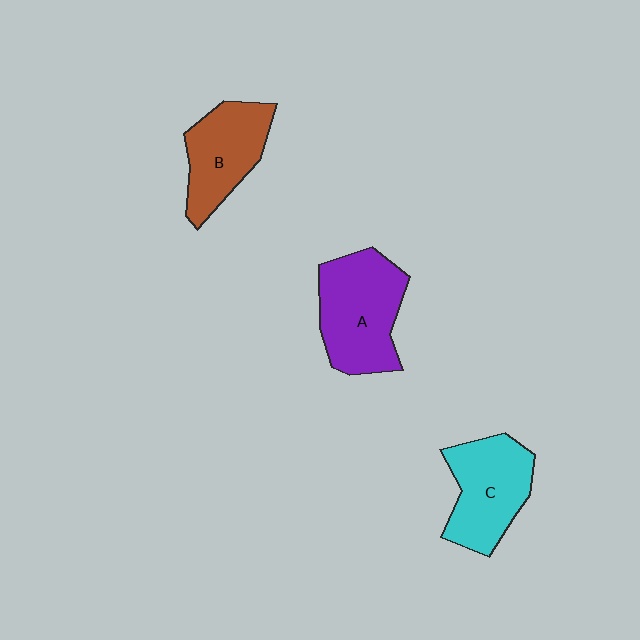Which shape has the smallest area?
Shape B (brown).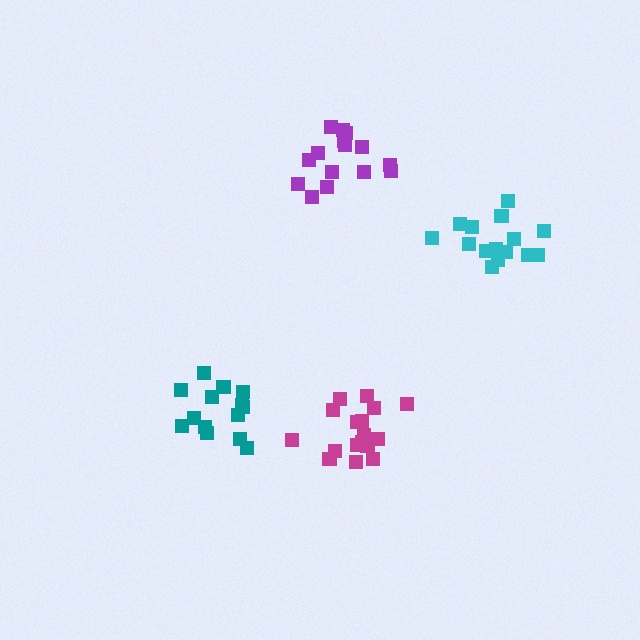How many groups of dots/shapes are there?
There are 4 groups.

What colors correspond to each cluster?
The clusters are colored: cyan, teal, purple, magenta.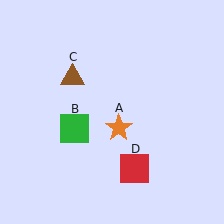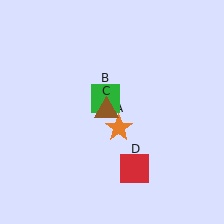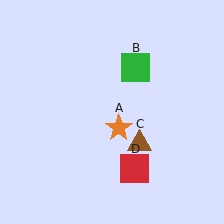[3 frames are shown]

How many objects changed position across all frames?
2 objects changed position: green square (object B), brown triangle (object C).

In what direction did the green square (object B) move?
The green square (object B) moved up and to the right.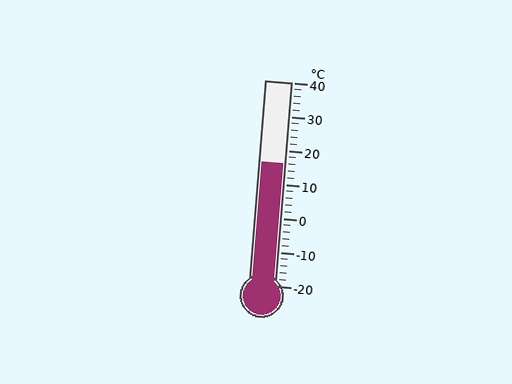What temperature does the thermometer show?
The thermometer shows approximately 16°C.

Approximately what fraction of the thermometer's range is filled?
The thermometer is filled to approximately 60% of its range.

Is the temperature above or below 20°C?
The temperature is below 20°C.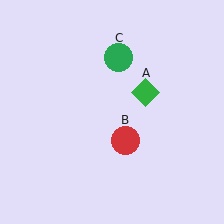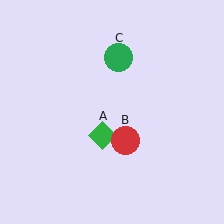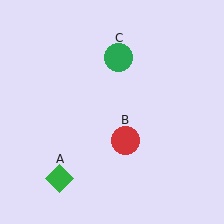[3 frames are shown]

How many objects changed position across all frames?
1 object changed position: green diamond (object A).